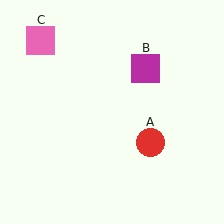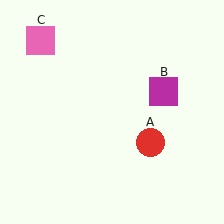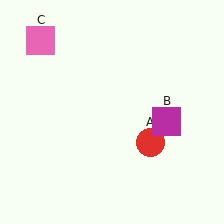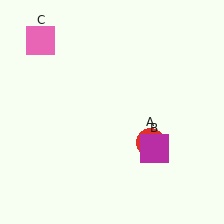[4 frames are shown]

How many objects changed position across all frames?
1 object changed position: magenta square (object B).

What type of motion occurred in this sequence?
The magenta square (object B) rotated clockwise around the center of the scene.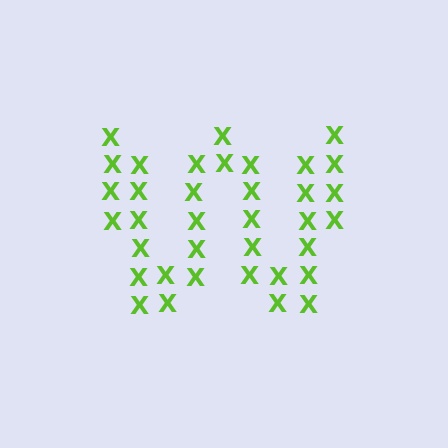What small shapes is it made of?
It is made of small letter X's.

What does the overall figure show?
The overall figure shows the letter W.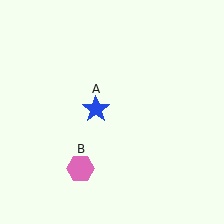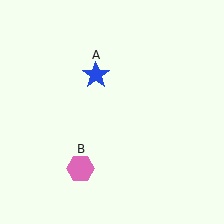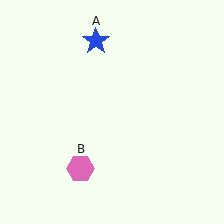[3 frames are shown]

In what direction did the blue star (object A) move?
The blue star (object A) moved up.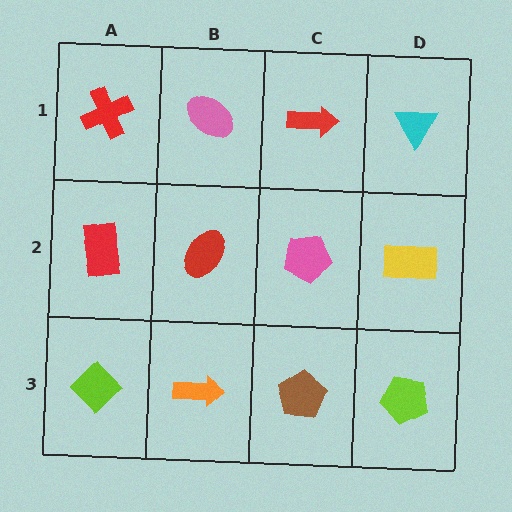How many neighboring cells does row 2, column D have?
3.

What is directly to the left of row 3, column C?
An orange arrow.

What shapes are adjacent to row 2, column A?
A red cross (row 1, column A), a lime diamond (row 3, column A), a red ellipse (row 2, column B).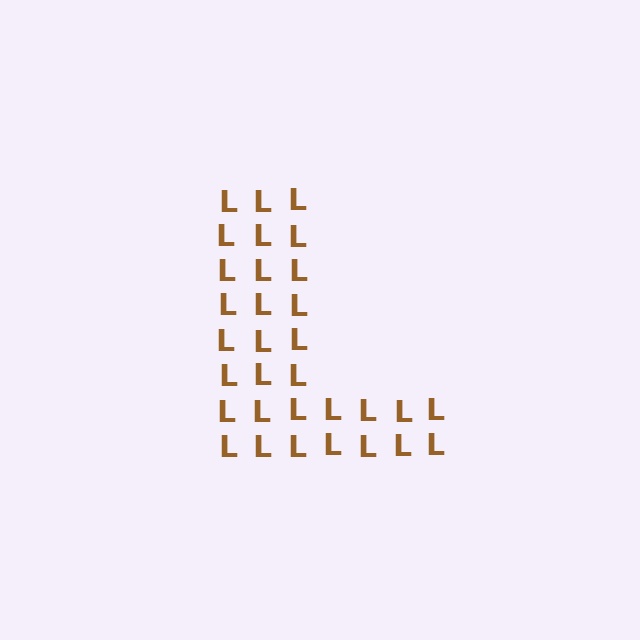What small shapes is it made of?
It is made of small letter L's.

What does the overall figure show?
The overall figure shows the letter L.